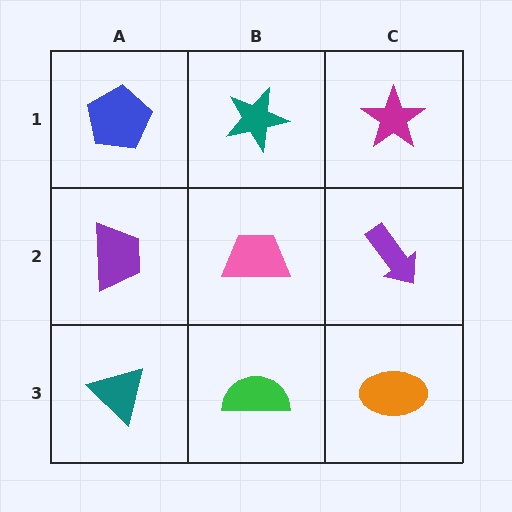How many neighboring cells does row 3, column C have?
2.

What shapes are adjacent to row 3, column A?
A purple trapezoid (row 2, column A), a green semicircle (row 3, column B).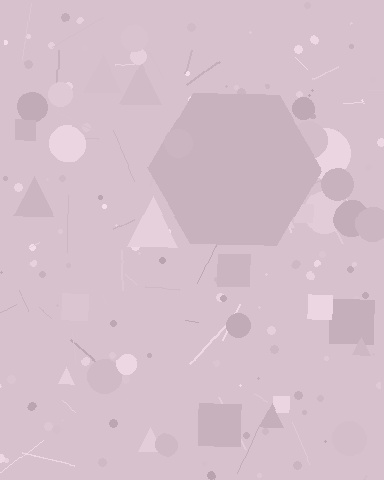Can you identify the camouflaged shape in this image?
The camouflaged shape is a hexagon.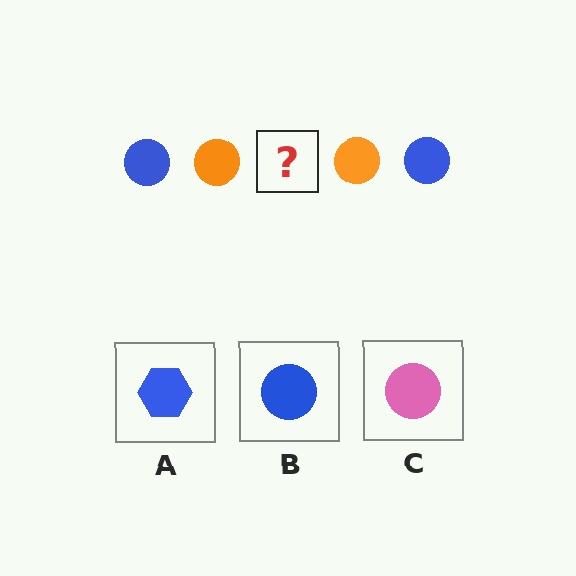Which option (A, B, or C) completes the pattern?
B.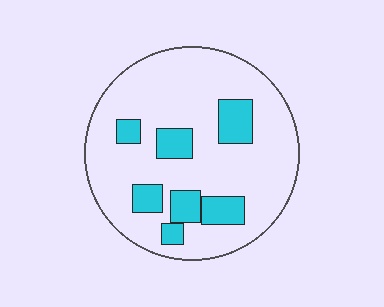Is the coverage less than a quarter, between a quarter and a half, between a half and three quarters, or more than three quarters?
Less than a quarter.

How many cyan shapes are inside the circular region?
7.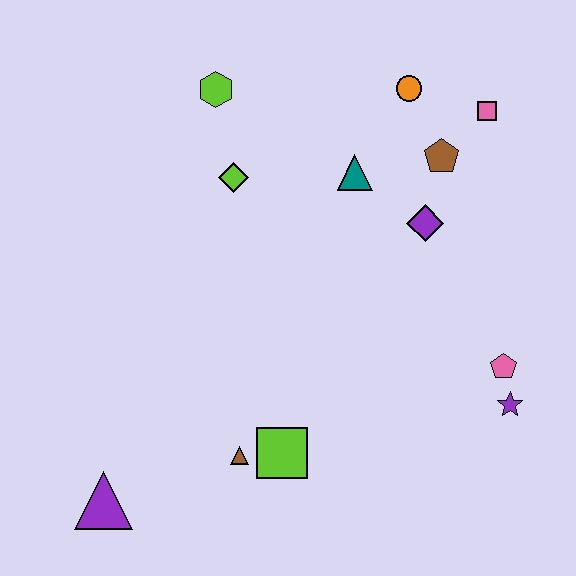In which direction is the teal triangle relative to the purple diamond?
The teal triangle is to the left of the purple diamond.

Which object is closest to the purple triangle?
The brown triangle is closest to the purple triangle.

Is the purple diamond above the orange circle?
No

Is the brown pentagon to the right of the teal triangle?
Yes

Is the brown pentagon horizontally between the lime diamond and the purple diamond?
No